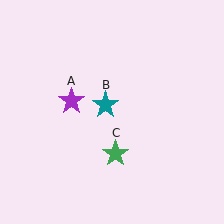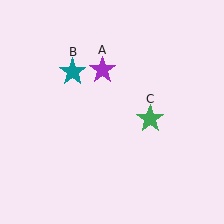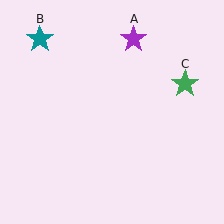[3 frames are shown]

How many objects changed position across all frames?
3 objects changed position: purple star (object A), teal star (object B), green star (object C).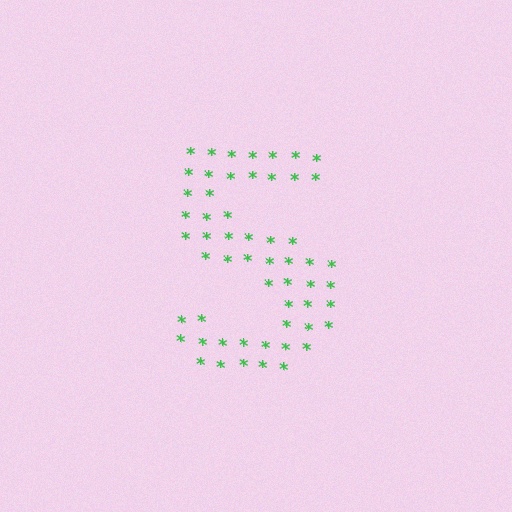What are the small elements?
The small elements are asterisks.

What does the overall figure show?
The overall figure shows the letter S.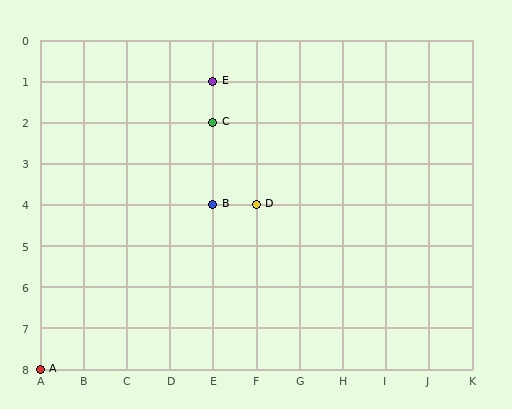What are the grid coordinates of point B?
Point B is at grid coordinates (E, 4).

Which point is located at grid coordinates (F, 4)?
Point D is at (F, 4).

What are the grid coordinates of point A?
Point A is at grid coordinates (A, 8).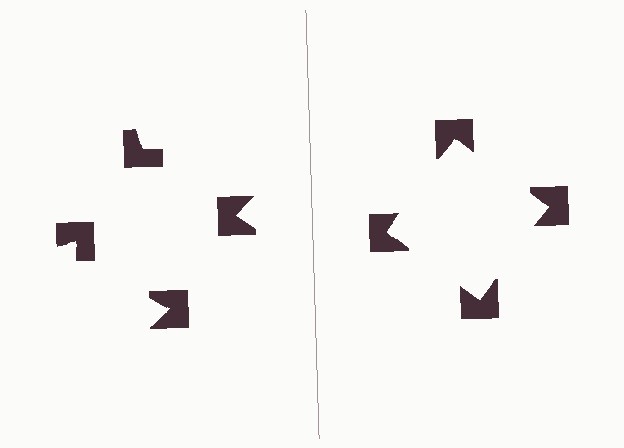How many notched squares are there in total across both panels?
8 — 4 on each side.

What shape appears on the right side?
An illusory square.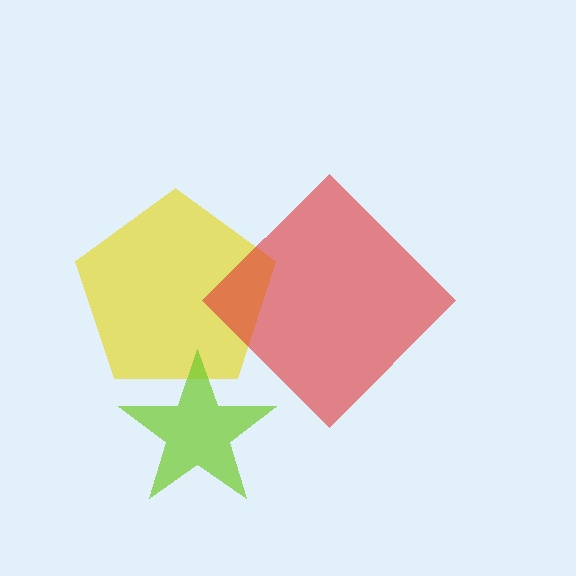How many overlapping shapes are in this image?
There are 3 overlapping shapes in the image.